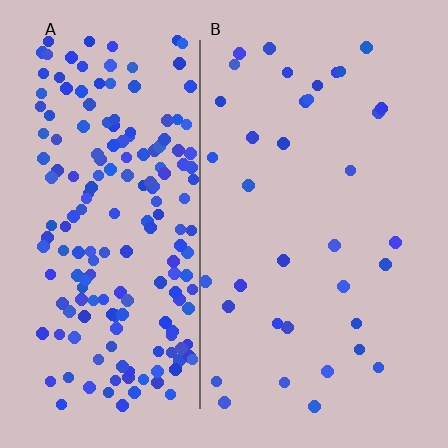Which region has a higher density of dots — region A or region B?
A (the left).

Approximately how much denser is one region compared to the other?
Approximately 5.1× — region A over region B.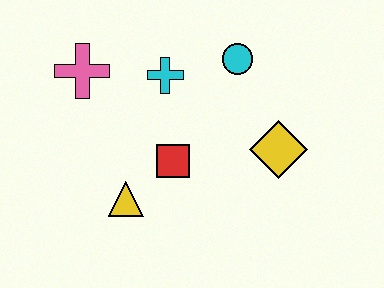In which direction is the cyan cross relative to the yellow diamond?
The cyan cross is to the left of the yellow diamond.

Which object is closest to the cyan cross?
The cyan circle is closest to the cyan cross.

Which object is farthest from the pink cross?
The yellow diamond is farthest from the pink cross.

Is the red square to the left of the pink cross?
No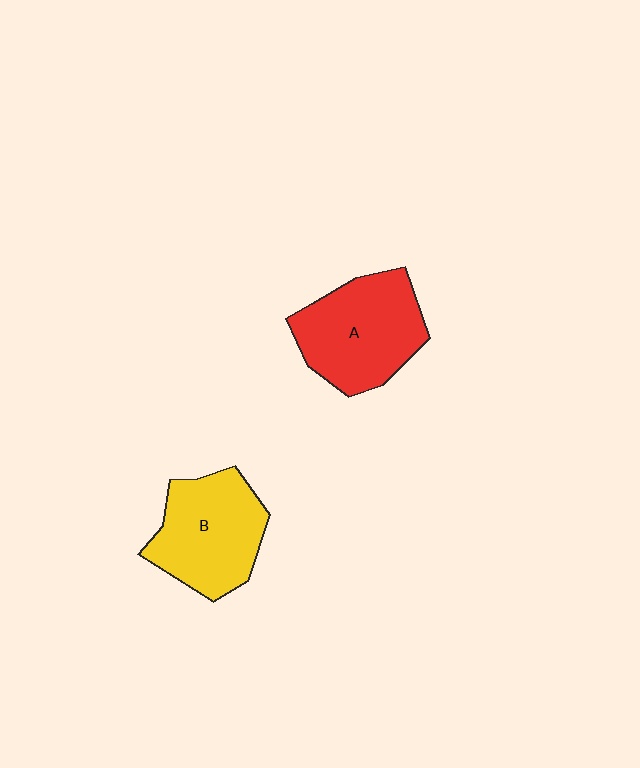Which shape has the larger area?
Shape A (red).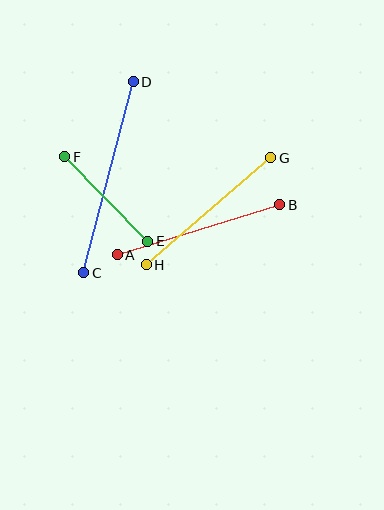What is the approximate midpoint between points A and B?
The midpoint is at approximately (198, 230) pixels.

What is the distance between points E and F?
The distance is approximately 118 pixels.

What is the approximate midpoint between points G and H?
The midpoint is at approximately (209, 211) pixels.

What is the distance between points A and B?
The distance is approximately 170 pixels.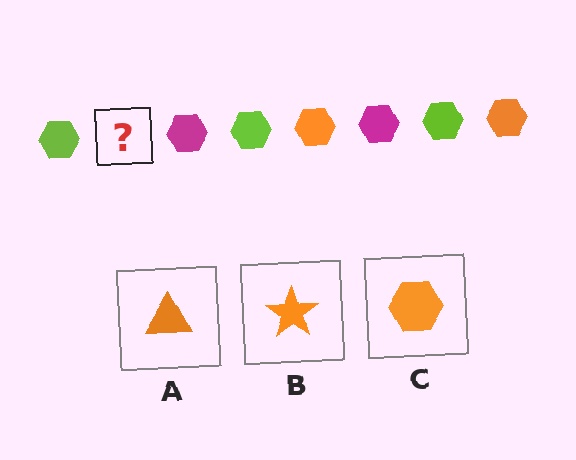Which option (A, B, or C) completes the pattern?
C.